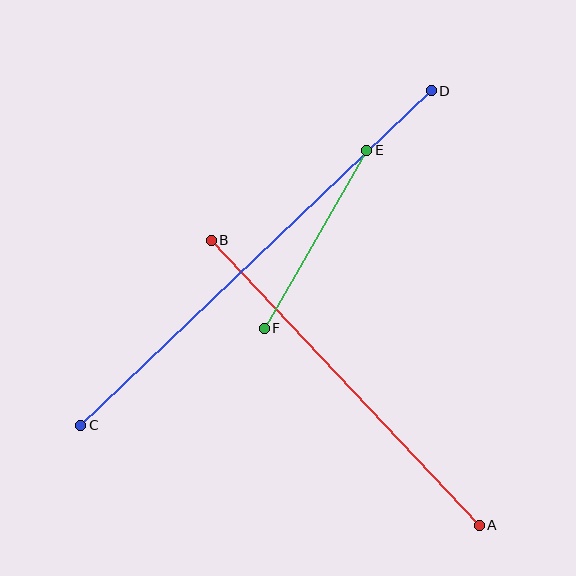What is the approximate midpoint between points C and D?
The midpoint is at approximately (256, 258) pixels.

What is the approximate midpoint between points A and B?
The midpoint is at approximately (345, 383) pixels.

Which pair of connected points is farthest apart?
Points C and D are farthest apart.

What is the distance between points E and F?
The distance is approximately 205 pixels.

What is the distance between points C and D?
The distance is approximately 484 pixels.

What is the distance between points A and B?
The distance is approximately 391 pixels.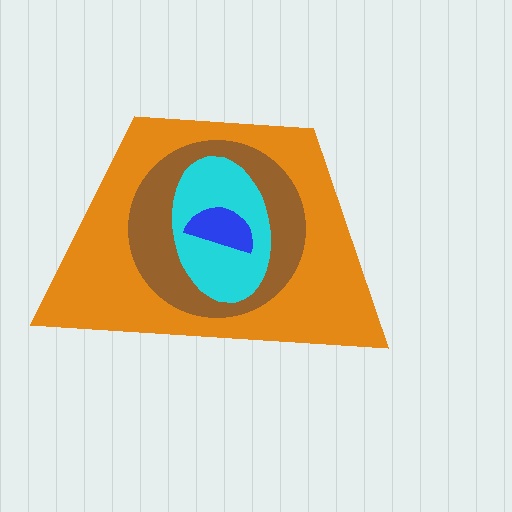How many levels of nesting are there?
4.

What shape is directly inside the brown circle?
The cyan ellipse.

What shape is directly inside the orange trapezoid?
The brown circle.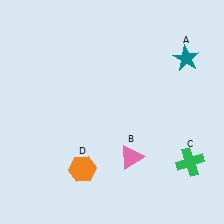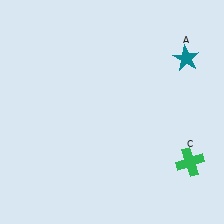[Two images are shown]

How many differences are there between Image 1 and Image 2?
There are 2 differences between the two images.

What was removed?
The pink triangle (B), the orange hexagon (D) were removed in Image 2.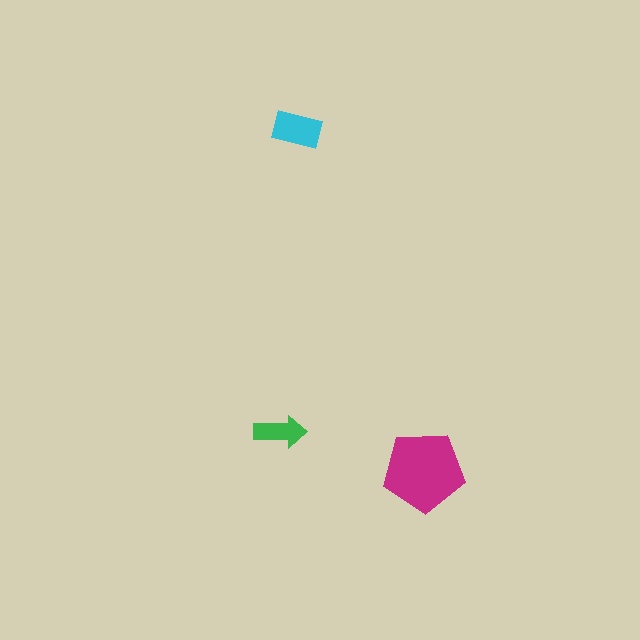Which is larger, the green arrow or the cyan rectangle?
The cyan rectangle.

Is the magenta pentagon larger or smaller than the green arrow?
Larger.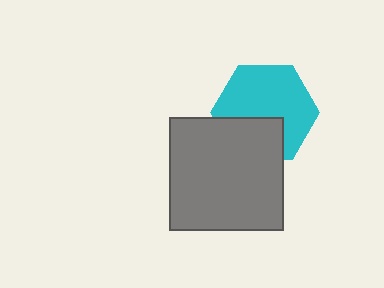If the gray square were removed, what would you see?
You would see the complete cyan hexagon.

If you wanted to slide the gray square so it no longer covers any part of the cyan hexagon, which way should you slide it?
Slide it down — that is the most direct way to separate the two shapes.